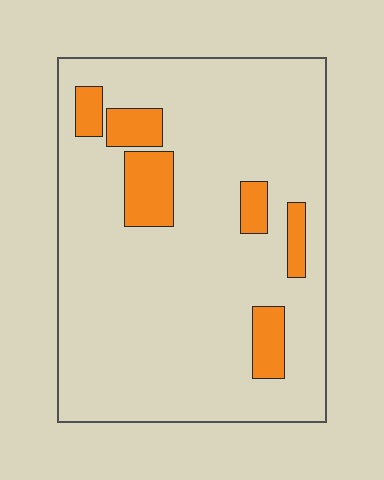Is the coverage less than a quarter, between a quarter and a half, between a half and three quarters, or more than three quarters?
Less than a quarter.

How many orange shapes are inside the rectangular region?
6.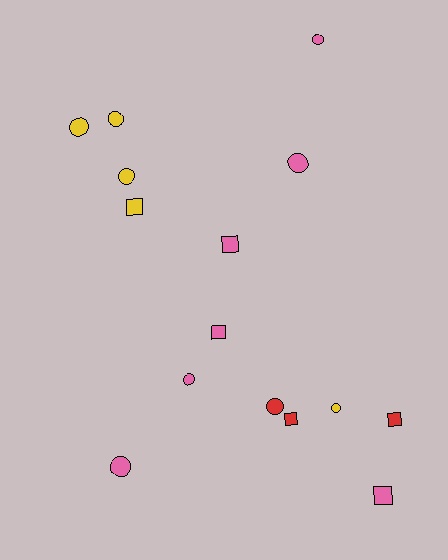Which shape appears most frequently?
Circle, with 9 objects.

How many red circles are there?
There is 1 red circle.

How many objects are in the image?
There are 15 objects.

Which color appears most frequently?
Pink, with 7 objects.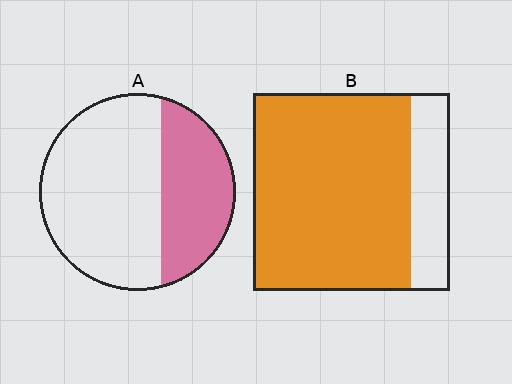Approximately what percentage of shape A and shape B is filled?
A is approximately 35% and B is approximately 80%.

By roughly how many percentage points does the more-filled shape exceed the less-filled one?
By roughly 45 percentage points (B over A).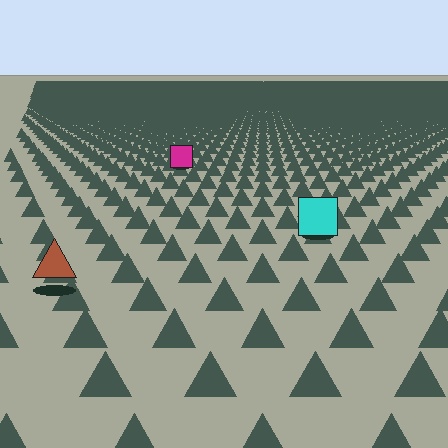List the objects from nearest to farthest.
From nearest to farthest: the brown triangle, the cyan square, the magenta square.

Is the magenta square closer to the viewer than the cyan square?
No. The cyan square is closer — you can tell from the texture gradient: the ground texture is coarser near it.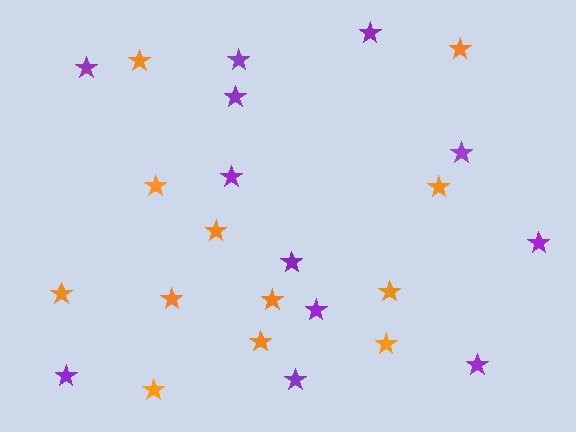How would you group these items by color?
There are 2 groups: one group of purple stars (12) and one group of orange stars (12).